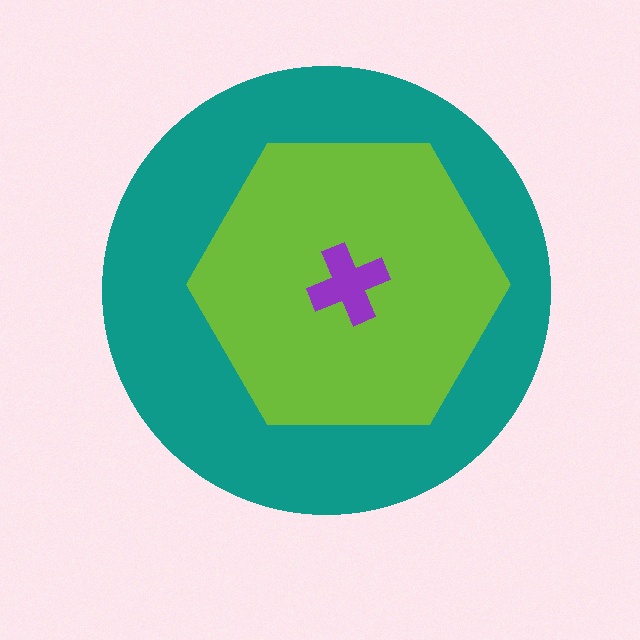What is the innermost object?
The purple cross.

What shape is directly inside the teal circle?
The lime hexagon.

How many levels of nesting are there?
3.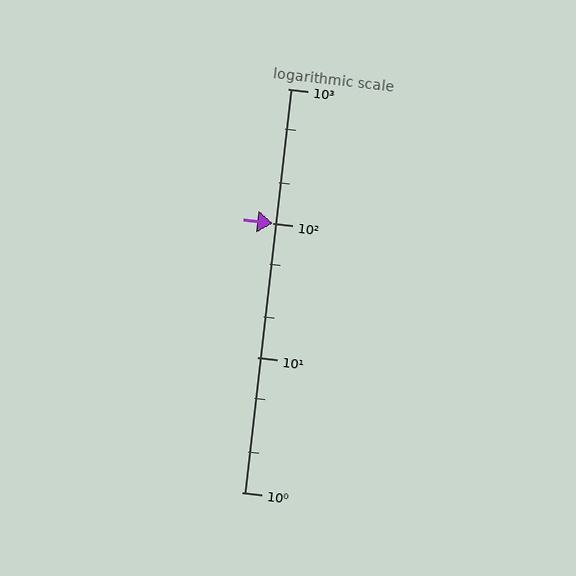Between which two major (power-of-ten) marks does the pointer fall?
The pointer is between 100 and 1000.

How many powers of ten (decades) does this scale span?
The scale spans 3 decades, from 1 to 1000.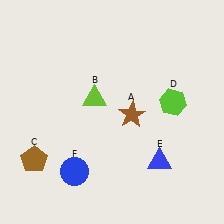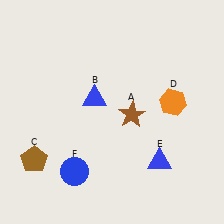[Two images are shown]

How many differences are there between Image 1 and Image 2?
There are 2 differences between the two images.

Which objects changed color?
B changed from lime to blue. D changed from lime to orange.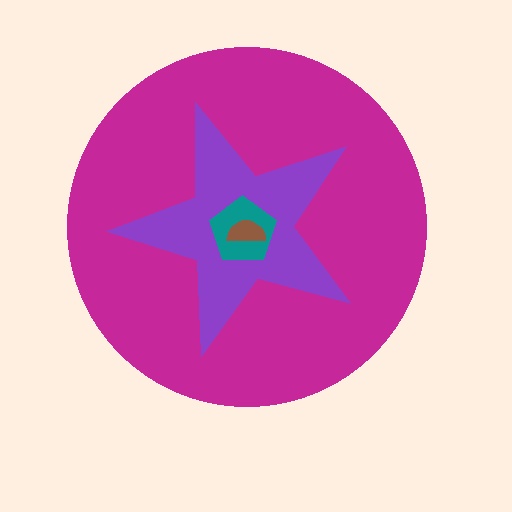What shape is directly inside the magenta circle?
The purple star.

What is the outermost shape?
The magenta circle.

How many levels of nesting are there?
4.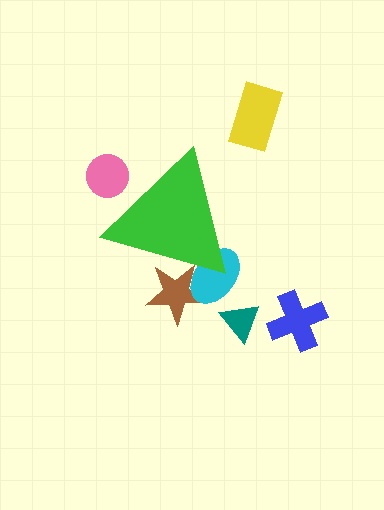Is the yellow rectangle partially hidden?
No, the yellow rectangle is fully visible.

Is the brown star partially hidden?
Yes, the brown star is partially hidden behind the green triangle.